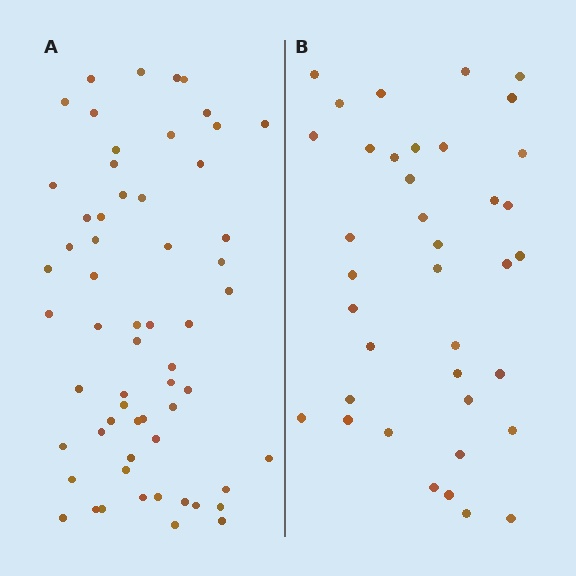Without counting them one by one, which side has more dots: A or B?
Region A (the left region) has more dots.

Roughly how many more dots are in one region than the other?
Region A has approximately 20 more dots than region B.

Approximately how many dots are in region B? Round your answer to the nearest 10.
About 40 dots. (The exact count is 38, which rounds to 40.)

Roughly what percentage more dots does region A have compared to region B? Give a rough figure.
About 60% more.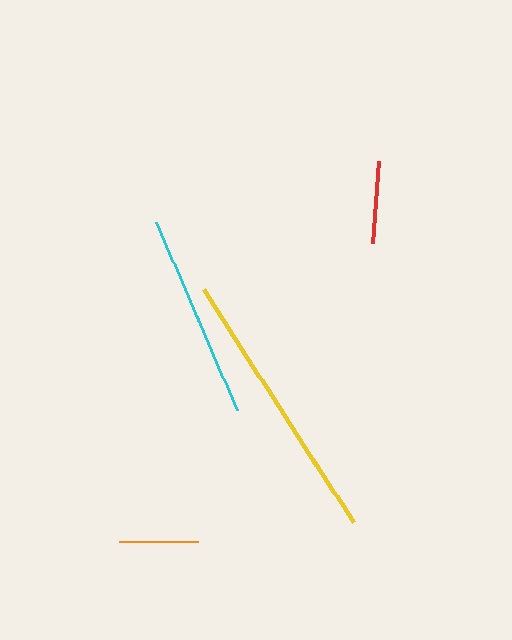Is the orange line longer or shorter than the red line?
The red line is longer than the orange line.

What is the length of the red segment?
The red segment is approximately 82 pixels long.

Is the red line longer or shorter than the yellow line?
The yellow line is longer than the red line.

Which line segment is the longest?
The yellow line is the longest at approximately 277 pixels.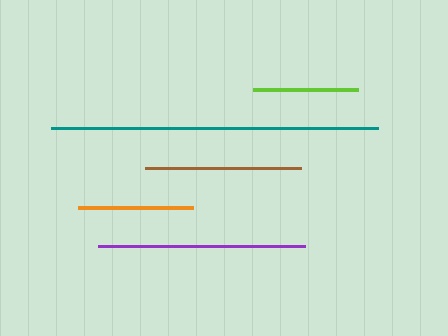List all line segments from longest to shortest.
From longest to shortest: teal, purple, brown, orange, lime.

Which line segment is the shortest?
The lime line is the shortest at approximately 104 pixels.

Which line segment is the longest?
The teal line is the longest at approximately 326 pixels.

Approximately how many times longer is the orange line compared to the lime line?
The orange line is approximately 1.1 times the length of the lime line.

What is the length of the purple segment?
The purple segment is approximately 208 pixels long.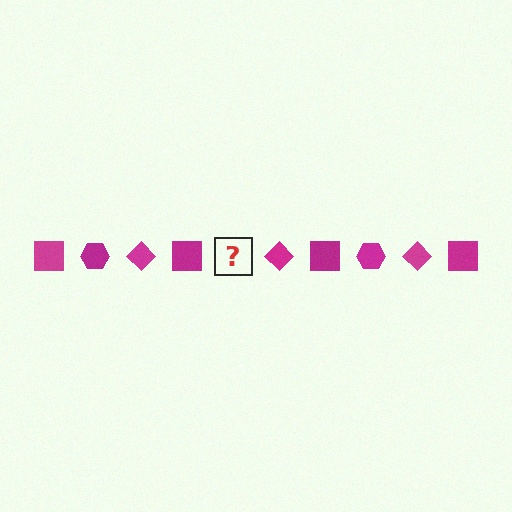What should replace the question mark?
The question mark should be replaced with a magenta hexagon.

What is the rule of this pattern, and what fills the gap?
The rule is that the pattern cycles through square, hexagon, diamond shapes in magenta. The gap should be filled with a magenta hexagon.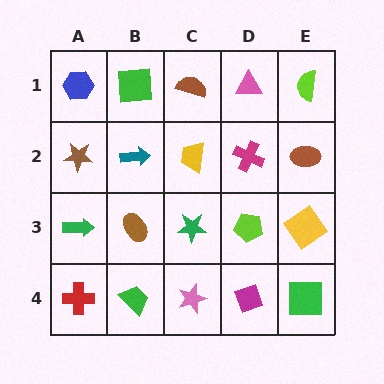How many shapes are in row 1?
5 shapes.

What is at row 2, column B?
A teal arrow.